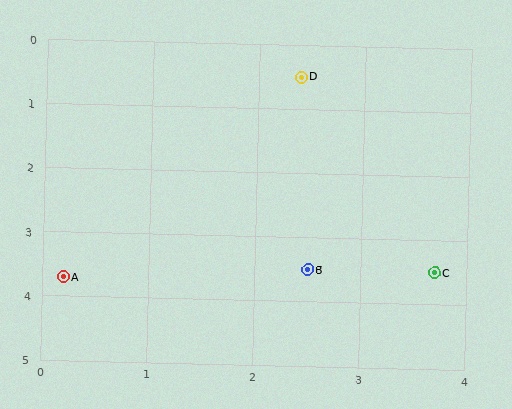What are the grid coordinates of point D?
Point D is at approximately (2.4, 0.5).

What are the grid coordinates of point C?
Point C is at approximately (3.7, 3.5).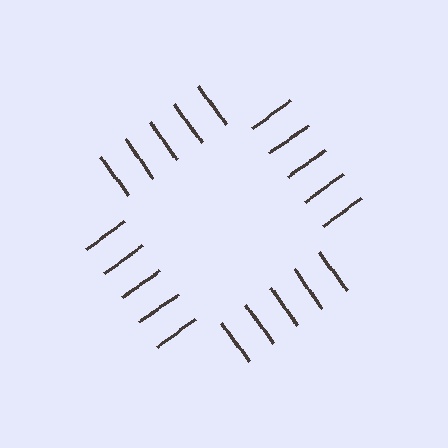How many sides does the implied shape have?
4 sides — the line-ends trace a square.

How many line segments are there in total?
20 — 5 along each of the 4 edges.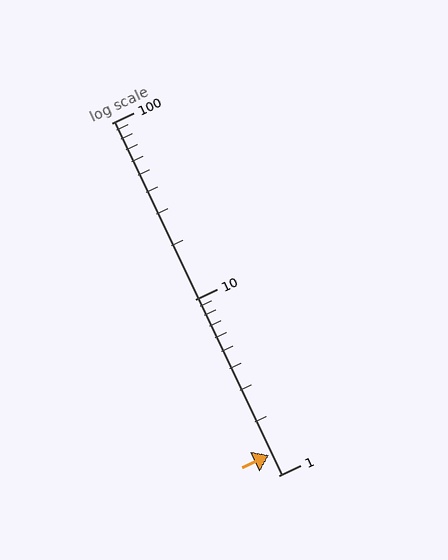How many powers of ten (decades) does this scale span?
The scale spans 2 decades, from 1 to 100.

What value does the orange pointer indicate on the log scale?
The pointer indicates approximately 1.3.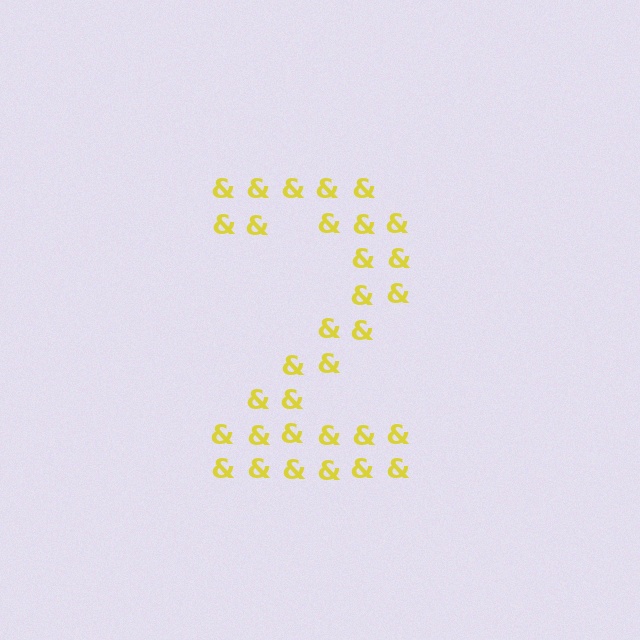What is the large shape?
The large shape is the digit 2.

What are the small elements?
The small elements are ampersands.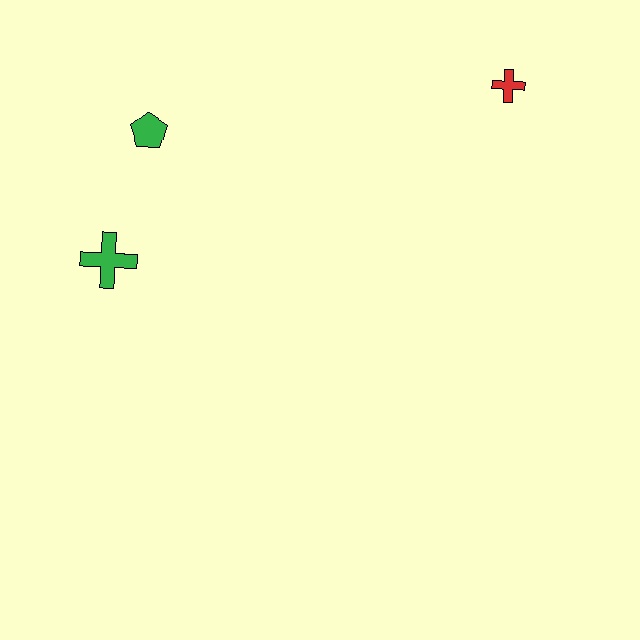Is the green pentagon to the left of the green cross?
No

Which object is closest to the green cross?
The green pentagon is closest to the green cross.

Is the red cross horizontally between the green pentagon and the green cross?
No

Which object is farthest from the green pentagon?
The red cross is farthest from the green pentagon.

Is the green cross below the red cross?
Yes